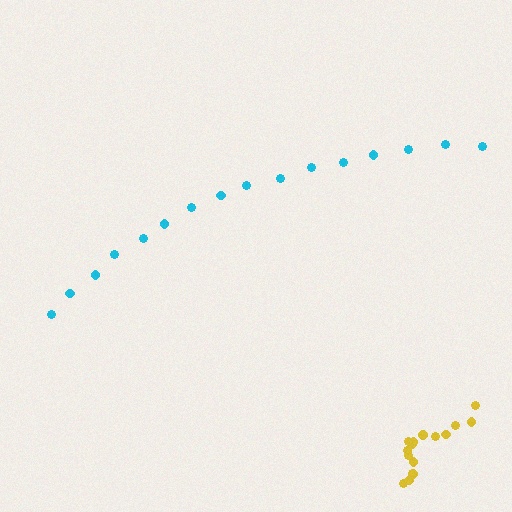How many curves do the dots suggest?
There are 2 distinct paths.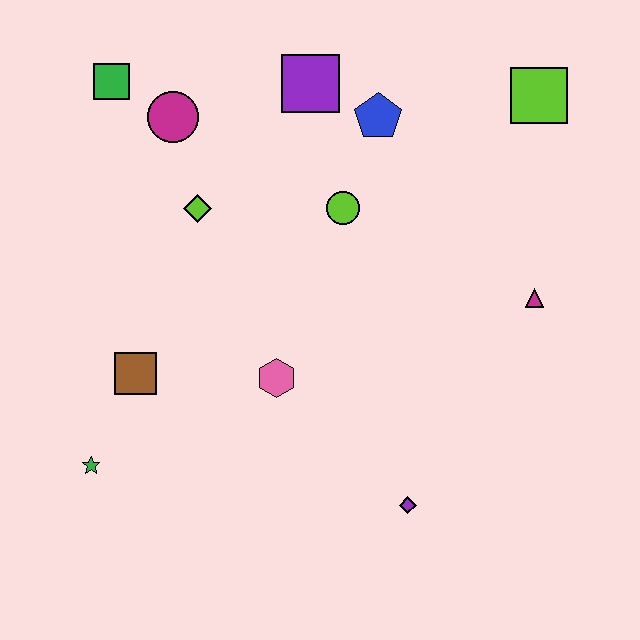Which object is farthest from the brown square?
The lime square is farthest from the brown square.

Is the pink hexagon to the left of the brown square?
No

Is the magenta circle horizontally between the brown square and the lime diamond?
Yes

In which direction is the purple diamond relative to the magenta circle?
The purple diamond is below the magenta circle.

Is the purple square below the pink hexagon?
No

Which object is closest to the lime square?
The blue pentagon is closest to the lime square.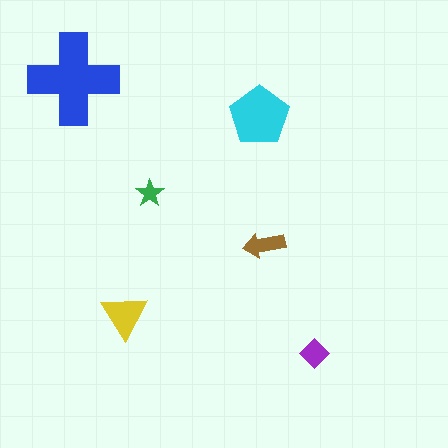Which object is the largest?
The blue cross.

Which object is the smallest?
The green star.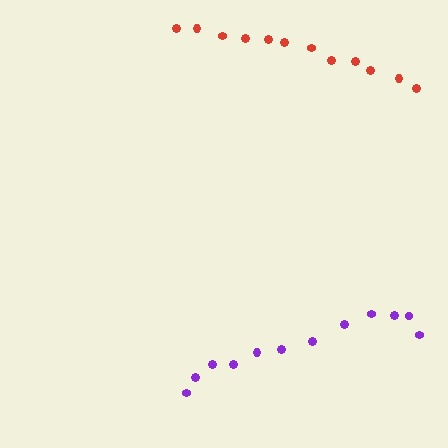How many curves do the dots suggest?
There are 2 distinct paths.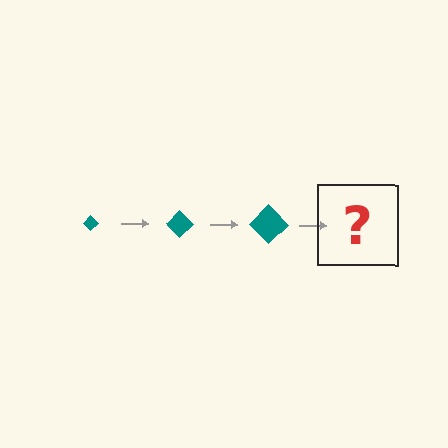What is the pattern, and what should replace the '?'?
The pattern is that the diamond gets progressively larger each step. The '?' should be a teal diamond, larger than the previous one.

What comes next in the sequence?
The next element should be a teal diamond, larger than the previous one.